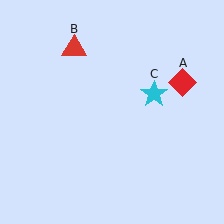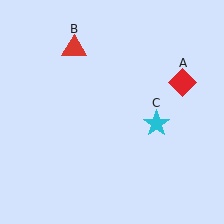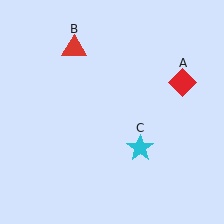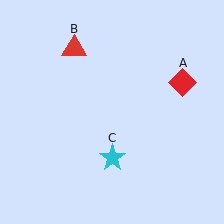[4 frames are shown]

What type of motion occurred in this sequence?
The cyan star (object C) rotated clockwise around the center of the scene.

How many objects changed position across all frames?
1 object changed position: cyan star (object C).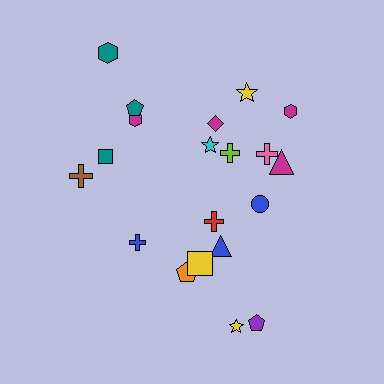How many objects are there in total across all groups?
There are 20 objects.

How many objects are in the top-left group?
There are 5 objects.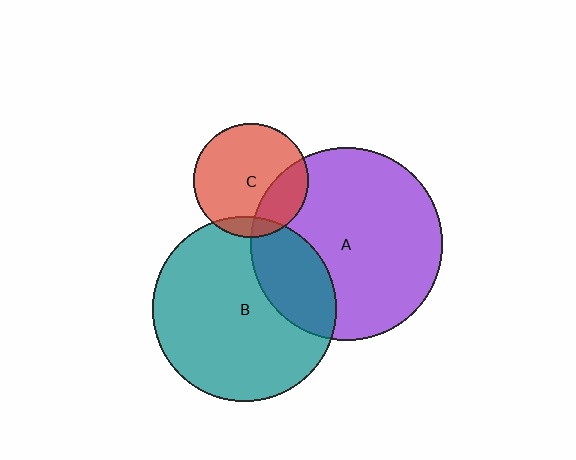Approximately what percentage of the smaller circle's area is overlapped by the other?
Approximately 25%.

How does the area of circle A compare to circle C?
Approximately 2.8 times.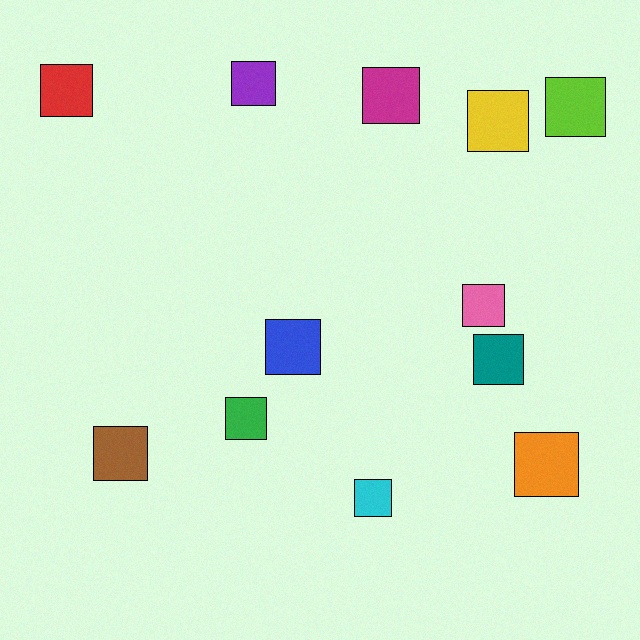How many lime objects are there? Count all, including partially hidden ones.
There is 1 lime object.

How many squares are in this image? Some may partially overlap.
There are 12 squares.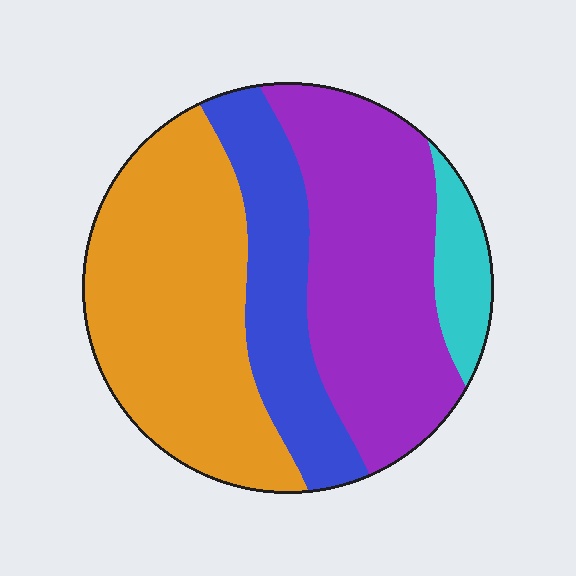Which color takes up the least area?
Cyan, at roughly 5%.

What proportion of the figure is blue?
Blue covers around 20% of the figure.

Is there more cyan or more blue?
Blue.